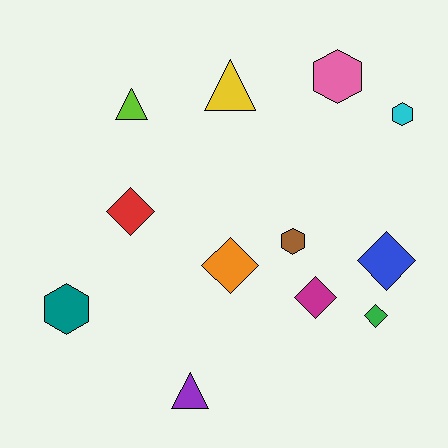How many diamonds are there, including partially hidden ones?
There are 5 diamonds.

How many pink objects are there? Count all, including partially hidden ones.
There is 1 pink object.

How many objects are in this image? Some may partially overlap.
There are 12 objects.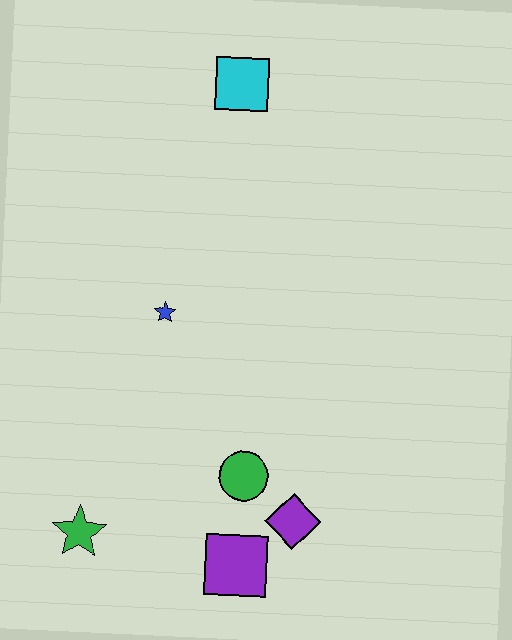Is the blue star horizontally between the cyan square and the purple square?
No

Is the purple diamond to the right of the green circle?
Yes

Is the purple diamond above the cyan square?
No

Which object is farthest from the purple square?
The cyan square is farthest from the purple square.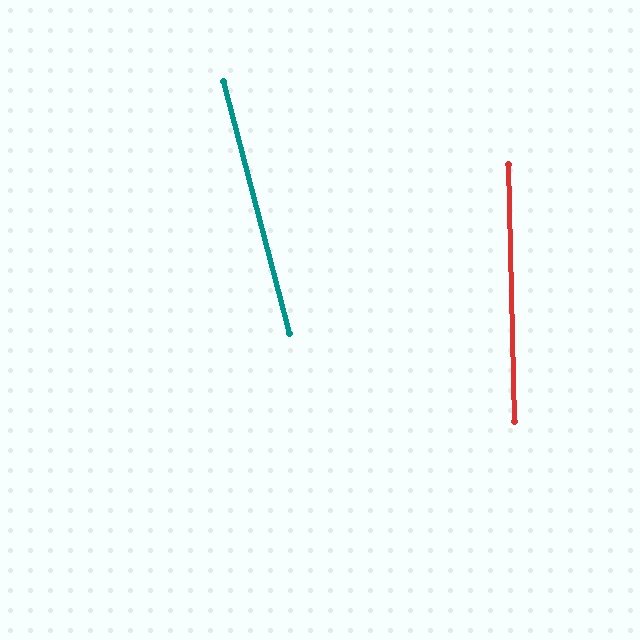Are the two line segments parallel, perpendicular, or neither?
Neither parallel nor perpendicular — they differ by about 13°.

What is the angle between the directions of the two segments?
Approximately 13 degrees.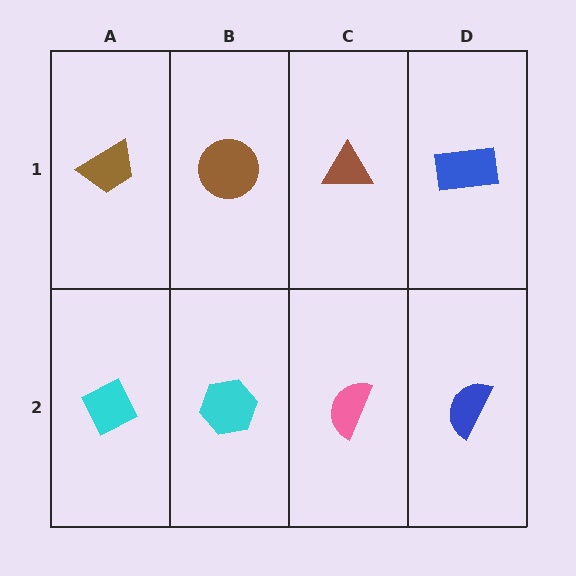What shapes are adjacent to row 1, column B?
A cyan hexagon (row 2, column B), a brown trapezoid (row 1, column A), a brown triangle (row 1, column C).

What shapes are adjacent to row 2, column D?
A blue rectangle (row 1, column D), a pink semicircle (row 2, column C).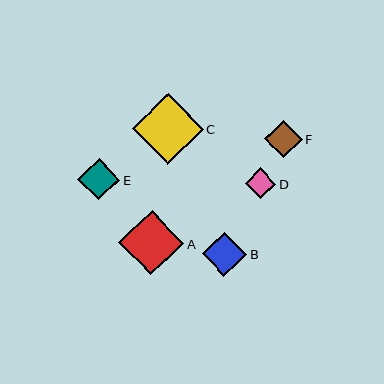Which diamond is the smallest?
Diamond D is the smallest with a size of approximately 30 pixels.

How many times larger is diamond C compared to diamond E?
Diamond C is approximately 1.7 times the size of diamond E.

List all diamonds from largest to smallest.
From largest to smallest: C, A, B, E, F, D.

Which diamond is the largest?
Diamond C is the largest with a size of approximately 71 pixels.